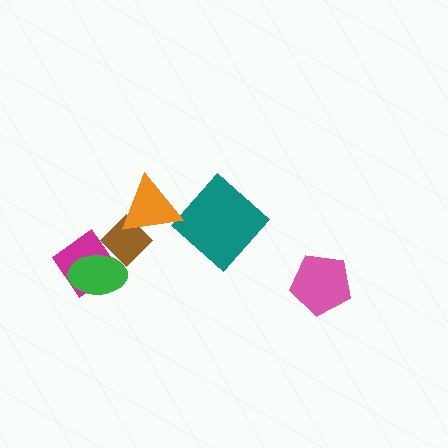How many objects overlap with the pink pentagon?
0 objects overlap with the pink pentagon.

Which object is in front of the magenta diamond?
The green ellipse is in front of the magenta diamond.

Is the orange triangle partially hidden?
No, no other shape covers it.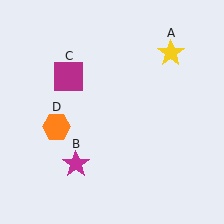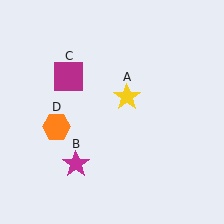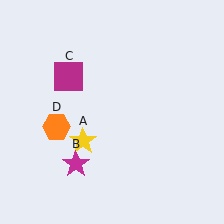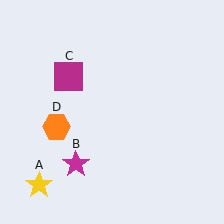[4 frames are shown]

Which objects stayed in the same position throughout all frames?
Magenta star (object B) and magenta square (object C) and orange hexagon (object D) remained stationary.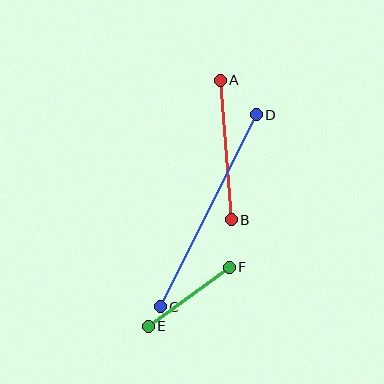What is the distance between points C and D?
The distance is approximately 215 pixels.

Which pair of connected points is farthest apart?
Points C and D are farthest apart.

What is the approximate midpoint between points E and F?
The midpoint is at approximately (189, 297) pixels.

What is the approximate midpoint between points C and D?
The midpoint is at approximately (208, 211) pixels.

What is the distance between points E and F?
The distance is approximately 100 pixels.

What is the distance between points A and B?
The distance is approximately 140 pixels.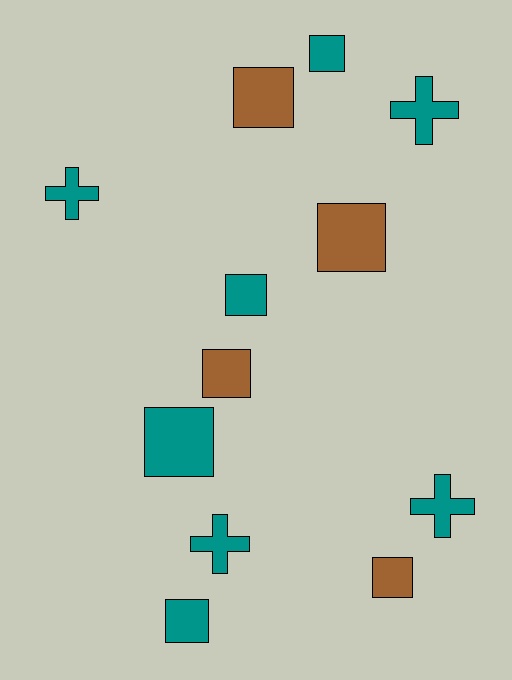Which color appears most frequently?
Teal, with 8 objects.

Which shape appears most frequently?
Square, with 8 objects.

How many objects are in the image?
There are 12 objects.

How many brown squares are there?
There are 4 brown squares.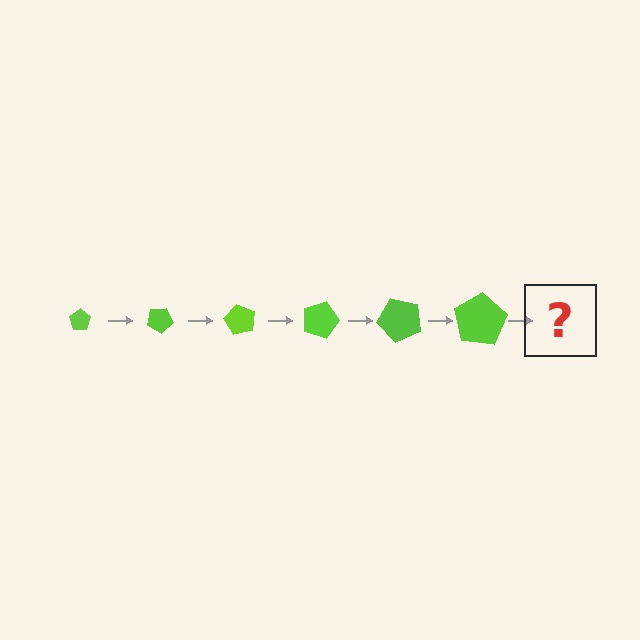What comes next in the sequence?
The next element should be a pentagon, larger than the previous one and rotated 180 degrees from the start.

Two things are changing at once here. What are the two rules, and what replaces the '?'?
The two rules are that the pentagon grows larger each step and it rotates 30 degrees each step. The '?' should be a pentagon, larger than the previous one and rotated 180 degrees from the start.